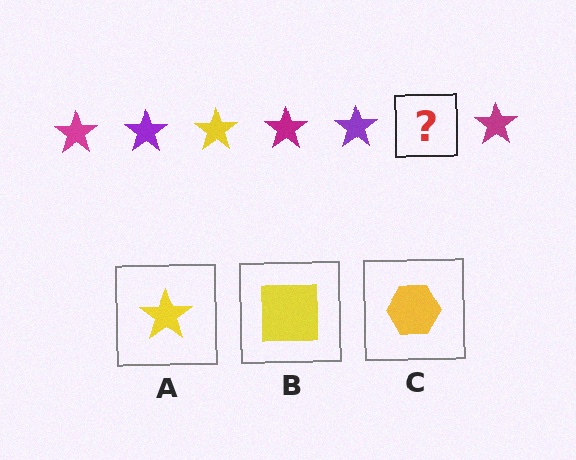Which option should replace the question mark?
Option A.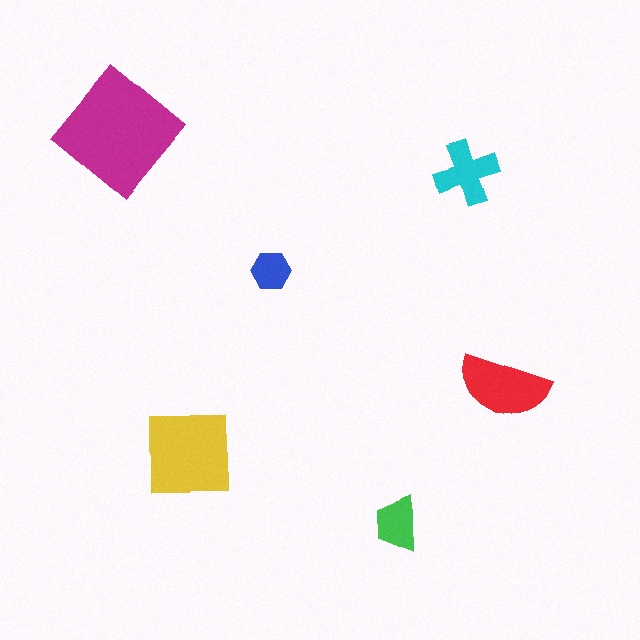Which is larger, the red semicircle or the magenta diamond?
The magenta diamond.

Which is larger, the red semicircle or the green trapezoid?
The red semicircle.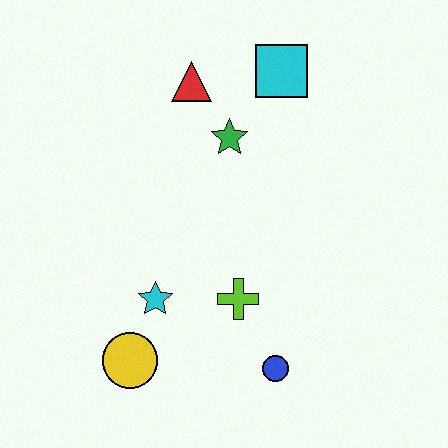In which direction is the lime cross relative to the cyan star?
The lime cross is to the right of the cyan star.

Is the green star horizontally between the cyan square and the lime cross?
No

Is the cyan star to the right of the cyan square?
No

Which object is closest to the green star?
The red triangle is closest to the green star.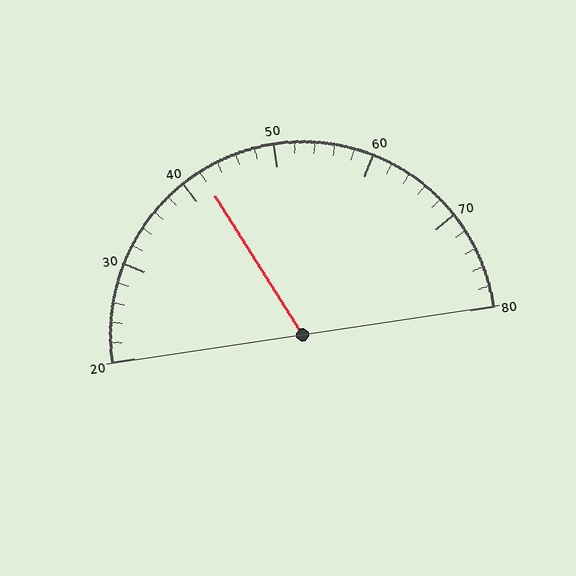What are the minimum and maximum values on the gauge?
The gauge ranges from 20 to 80.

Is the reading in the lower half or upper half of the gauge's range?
The reading is in the lower half of the range (20 to 80).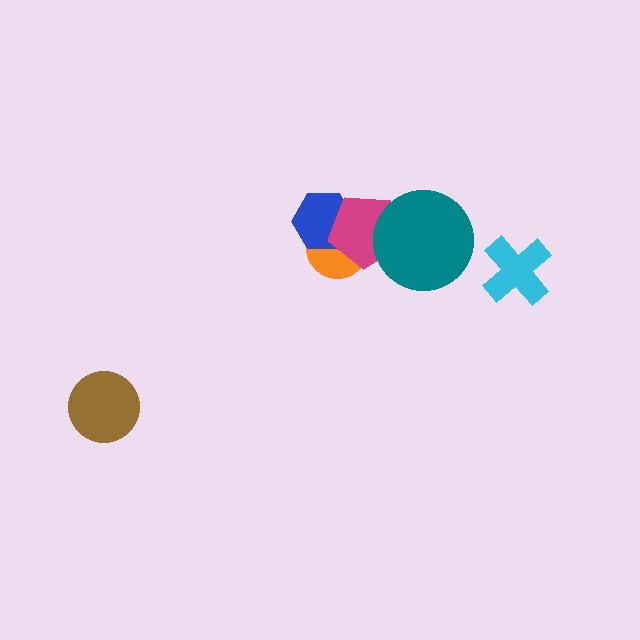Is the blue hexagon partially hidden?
Yes, it is partially covered by another shape.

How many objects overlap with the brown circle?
0 objects overlap with the brown circle.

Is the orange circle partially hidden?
Yes, it is partially covered by another shape.